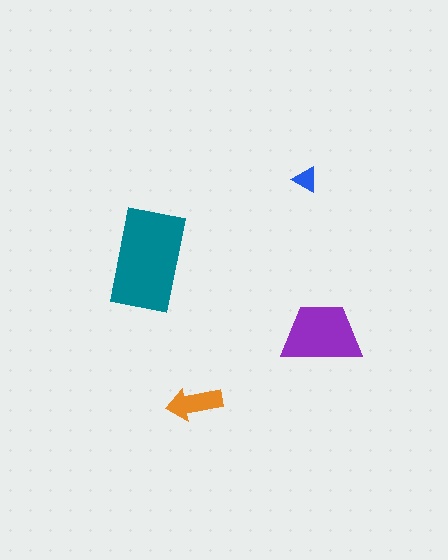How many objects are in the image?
There are 4 objects in the image.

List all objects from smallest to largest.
The blue triangle, the orange arrow, the purple trapezoid, the teal rectangle.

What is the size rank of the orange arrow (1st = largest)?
3rd.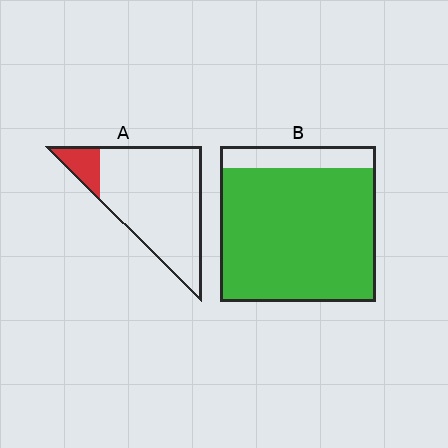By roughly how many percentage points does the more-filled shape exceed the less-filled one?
By roughly 75 percentage points (B over A).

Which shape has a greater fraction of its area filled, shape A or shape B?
Shape B.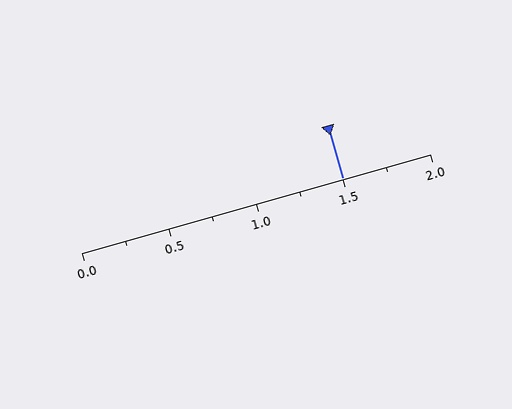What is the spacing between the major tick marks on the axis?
The major ticks are spaced 0.5 apart.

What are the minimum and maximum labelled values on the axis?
The axis runs from 0.0 to 2.0.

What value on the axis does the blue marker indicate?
The marker indicates approximately 1.5.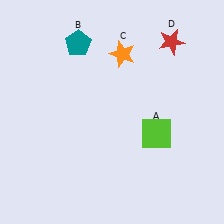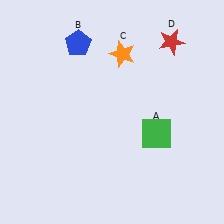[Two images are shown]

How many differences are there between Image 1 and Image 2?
There are 2 differences between the two images.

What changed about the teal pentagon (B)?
In Image 1, B is teal. In Image 2, it changed to blue.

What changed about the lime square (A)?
In Image 1, A is lime. In Image 2, it changed to green.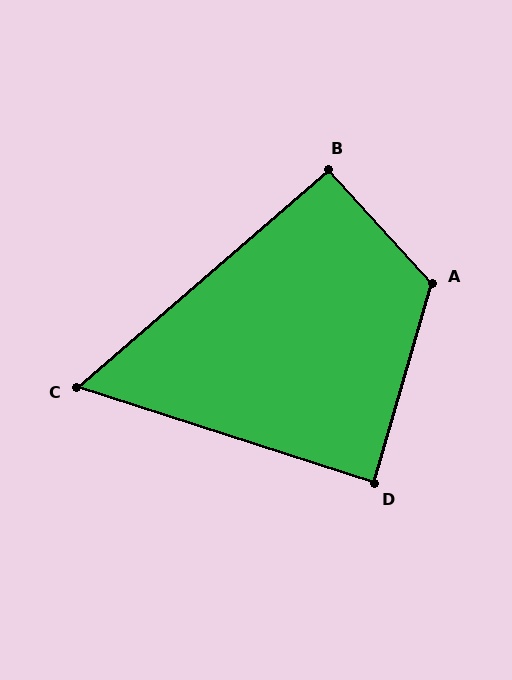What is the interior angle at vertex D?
Approximately 89 degrees (approximately right).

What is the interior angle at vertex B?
Approximately 91 degrees (approximately right).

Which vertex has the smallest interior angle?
C, at approximately 59 degrees.